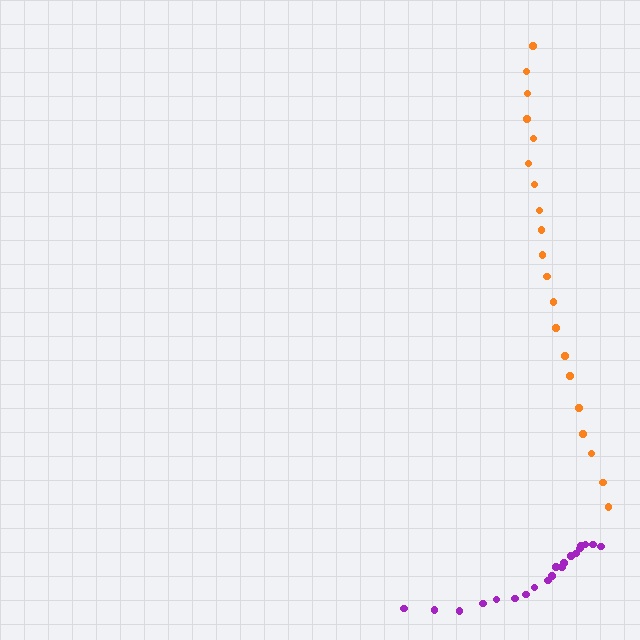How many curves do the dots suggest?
There are 2 distinct paths.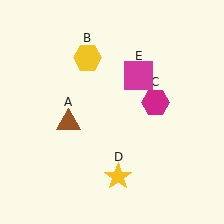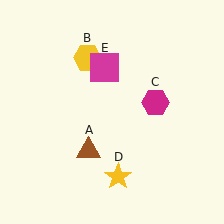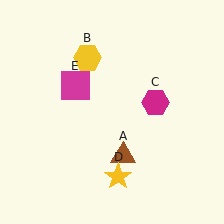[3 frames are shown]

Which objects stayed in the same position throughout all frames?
Yellow hexagon (object B) and magenta hexagon (object C) and yellow star (object D) remained stationary.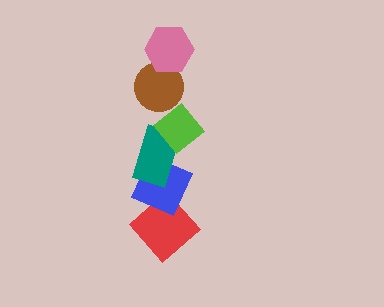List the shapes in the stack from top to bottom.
From top to bottom: the pink hexagon, the brown circle, the lime diamond, the teal rectangle, the blue diamond, the red diamond.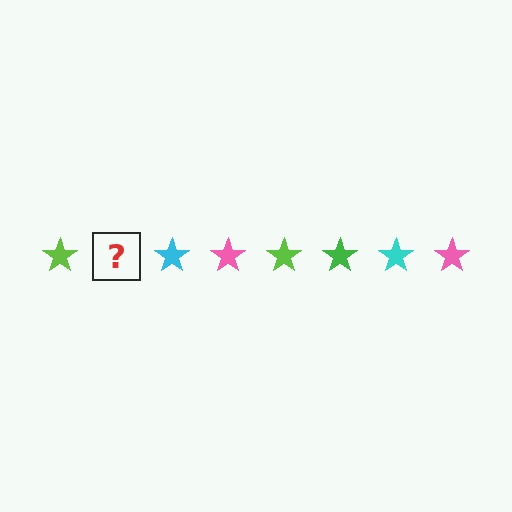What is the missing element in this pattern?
The missing element is a green star.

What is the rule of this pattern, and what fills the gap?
The rule is that the pattern cycles through lime, green, cyan, pink stars. The gap should be filled with a green star.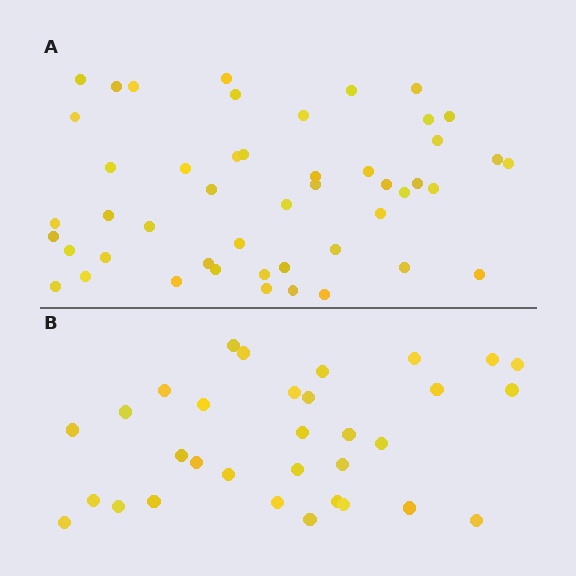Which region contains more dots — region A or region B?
Region A (the top region) has more dots.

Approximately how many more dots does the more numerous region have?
Region A has approximately 15 more dots than region B.